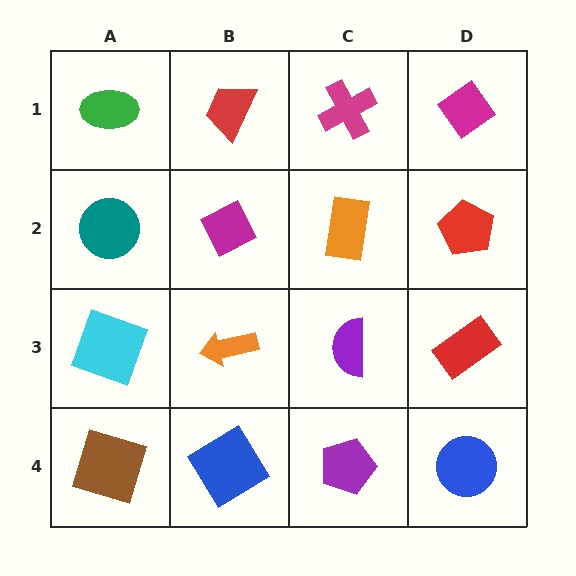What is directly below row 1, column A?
A teal circle.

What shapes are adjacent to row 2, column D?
A magenta diamond (row 1, column D), a red rectangle (row 3, column D), an orange rectangle (row 2, column C).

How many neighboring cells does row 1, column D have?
2.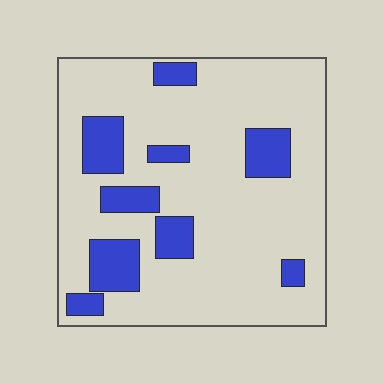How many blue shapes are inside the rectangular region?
9.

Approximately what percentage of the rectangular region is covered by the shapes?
Approximately 20%.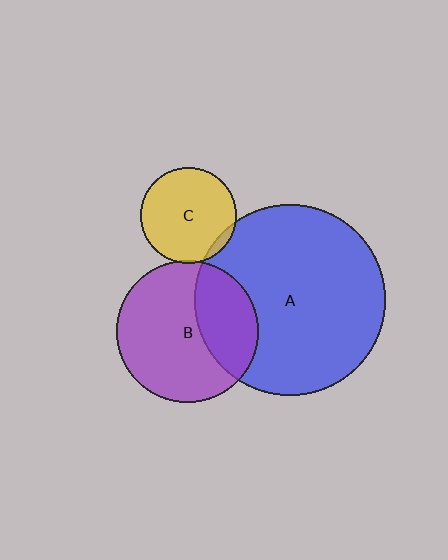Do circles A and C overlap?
Yes.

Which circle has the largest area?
Circle A (blue).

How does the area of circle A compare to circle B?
Approximately 1.8 times.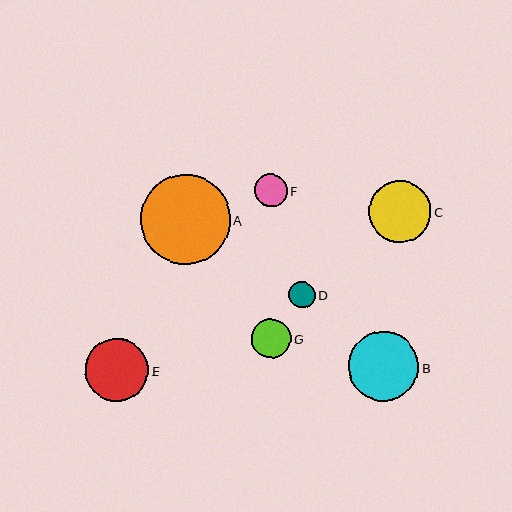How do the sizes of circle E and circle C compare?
Circle E and circle C are approximately the same size.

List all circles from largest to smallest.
From largest to smallest: A, B, E, C, G, F, D.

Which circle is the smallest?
Circle D is the smallest with a size of approximately 26 pixels.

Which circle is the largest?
Circle A is the largest with a size of approximately 90 pixels.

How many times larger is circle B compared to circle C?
Circle B is approximately 1.1 times the size of circle C.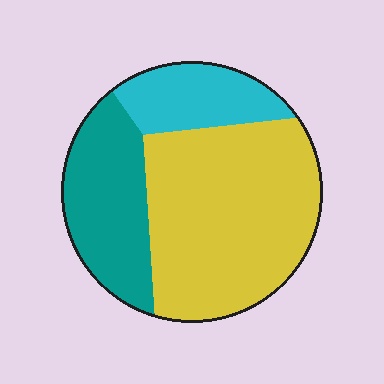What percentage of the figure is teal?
Teal takes up about one quarter (1/4) of the figure.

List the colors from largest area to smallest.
From largest to smallest: yellow, teal, cyan.